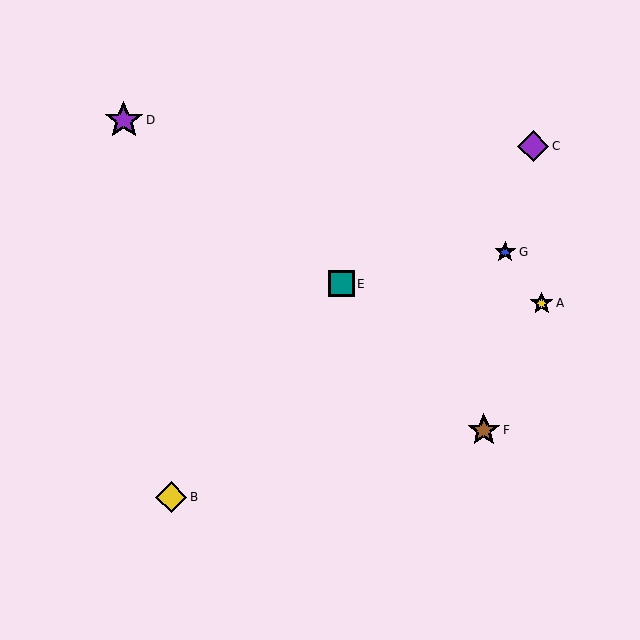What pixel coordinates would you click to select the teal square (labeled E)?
Click at (341, 284) to select the teal square E.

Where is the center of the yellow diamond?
The center of the yellow diamond is at (171, 497).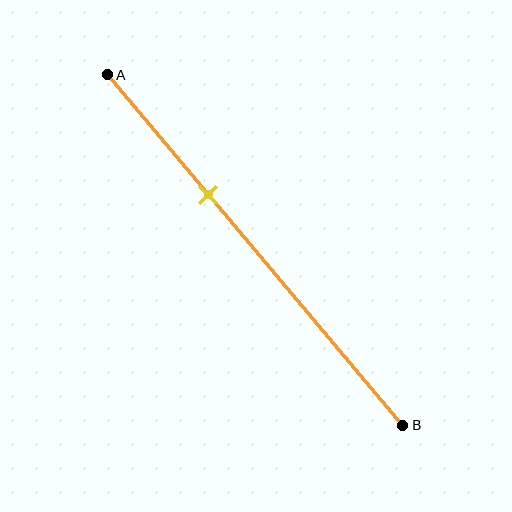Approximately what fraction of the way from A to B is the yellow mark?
The yellow mark is approximately 35% of the way from A to B.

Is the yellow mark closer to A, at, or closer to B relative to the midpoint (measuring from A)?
The yellow mark is closer to point A than the midpoint of segment AB.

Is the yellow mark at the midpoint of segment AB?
No, the mark is at about 35% from A, not at the 50% midpoint.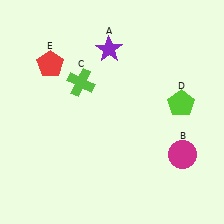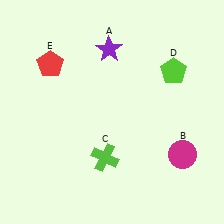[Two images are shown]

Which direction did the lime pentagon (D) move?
The lime pentagon (D) moved up.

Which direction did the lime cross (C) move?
The lime cross (C) moved down.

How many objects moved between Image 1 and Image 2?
2 objects moved between the two images.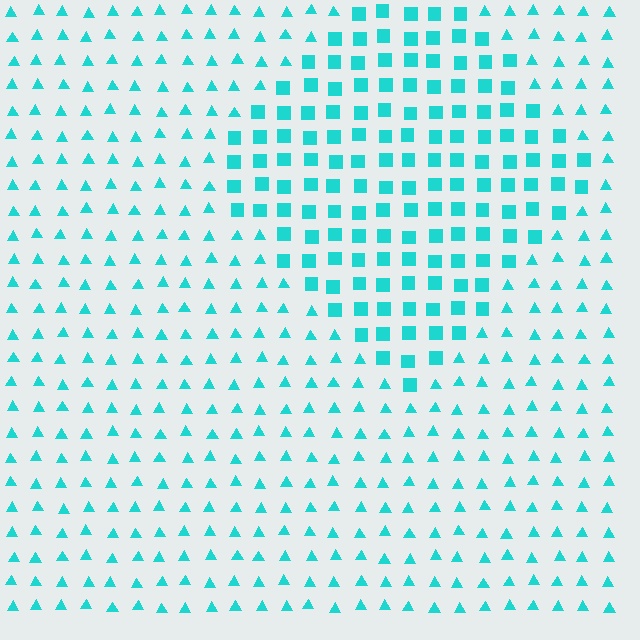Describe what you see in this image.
The image is filled with small cyan elements arranged in a uniform grid. A diamond-shaped region contains squares, while the surrounding area contains triangles. The boundary is defined purely by the change in element shape.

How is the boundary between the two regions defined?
The boundary is defined by a change in element shape: squares inside vs. triangles outside. All elements share the same color and spacing.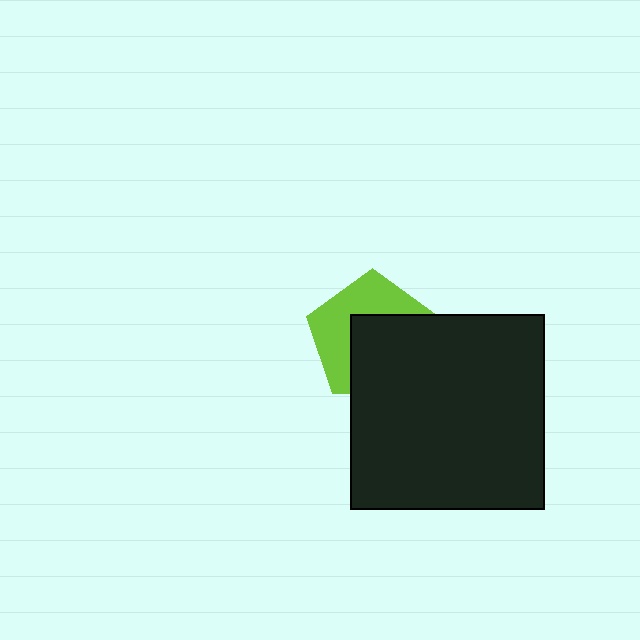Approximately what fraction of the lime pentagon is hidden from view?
Roughly 54% of the lime pentagon is hidden behind the black square.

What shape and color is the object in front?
The object in front is a black square.